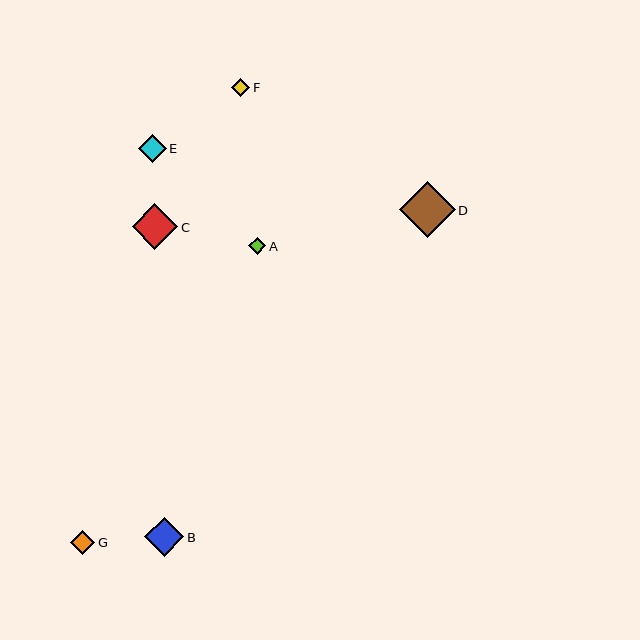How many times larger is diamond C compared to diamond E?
Diamond C is approximately 1.6 times the size of diamond E.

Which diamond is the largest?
Diamond D is the largest with a size of approximately 56 pixels.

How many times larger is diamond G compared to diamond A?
Diamond G is approximately 1.5 times the size of diamond A.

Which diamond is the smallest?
Diamond A is the smallest with a size of approximately 17 pixels.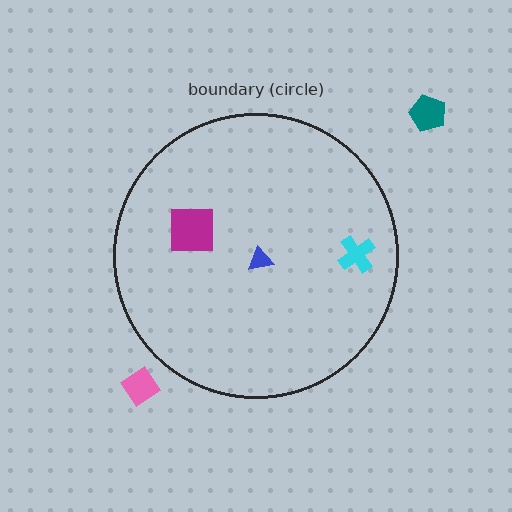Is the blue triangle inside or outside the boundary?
Inside.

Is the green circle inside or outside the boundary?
Inside.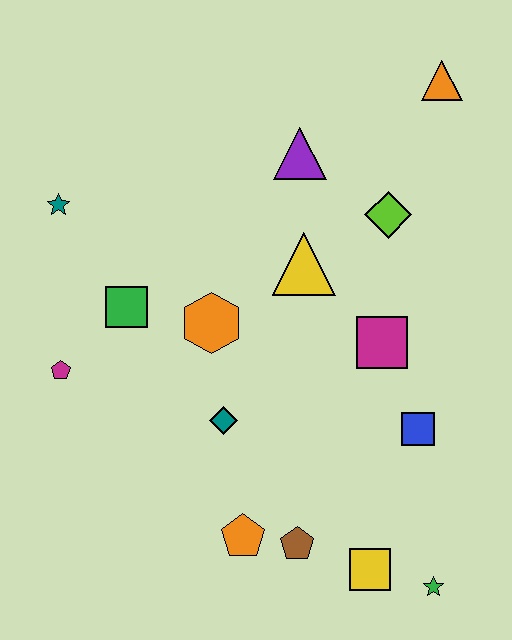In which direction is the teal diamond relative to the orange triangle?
The teal diamond is below the orange triangle.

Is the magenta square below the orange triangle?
Yes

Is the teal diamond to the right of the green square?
Yes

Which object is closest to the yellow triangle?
The lime diamond is closest to the yellow triangle.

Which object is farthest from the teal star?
The green star is farthest from the teal star.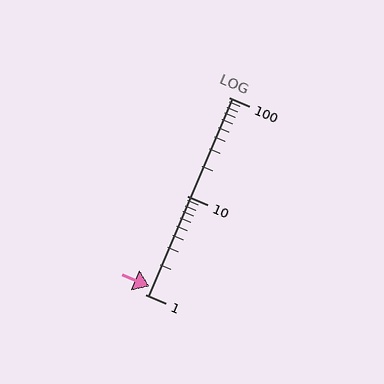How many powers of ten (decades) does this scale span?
The scale spans 2 decades, from 1 to 100.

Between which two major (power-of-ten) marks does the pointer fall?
The pointer is between 1 and 10.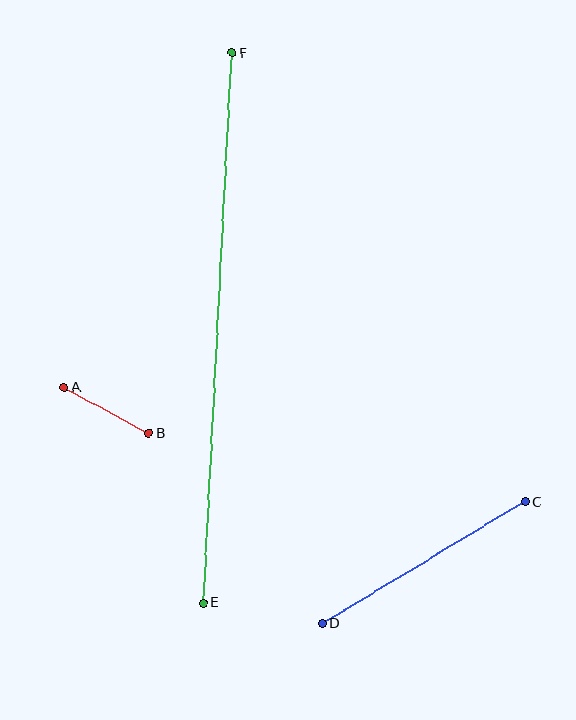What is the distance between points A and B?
The distance is approximately 97 pixels.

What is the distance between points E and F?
The distance is approximately 550 pixels.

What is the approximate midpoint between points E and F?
The midpoint is at approximately (218, 328) pixels.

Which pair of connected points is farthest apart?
Points E and F are farthest apart.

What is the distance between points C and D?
The distance is approximately 236 pixels.